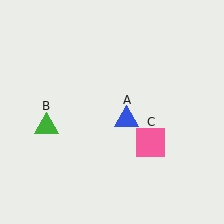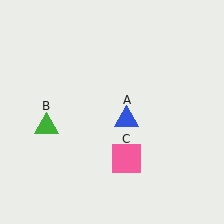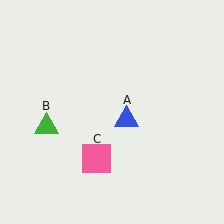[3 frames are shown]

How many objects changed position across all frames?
1 object changed position: pink square (object C).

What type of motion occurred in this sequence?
The pink square (object C) rotated clockwise around the center of the scene.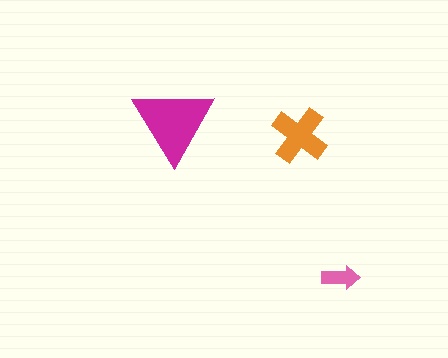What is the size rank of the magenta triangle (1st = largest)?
1st.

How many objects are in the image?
There are 3 objects in the image.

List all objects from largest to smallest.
The magenta triangle, the orange cross, the pink arrow.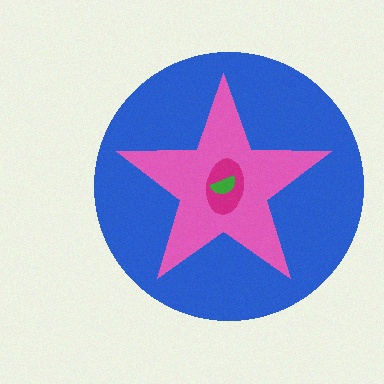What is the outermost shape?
The blue circle.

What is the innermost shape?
The green semicircle.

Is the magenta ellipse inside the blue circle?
Yes.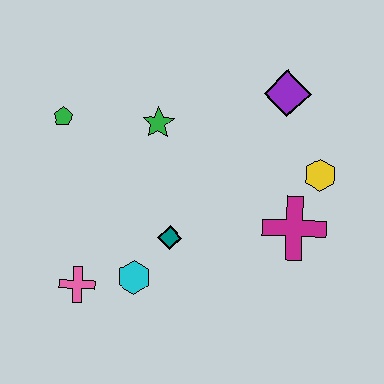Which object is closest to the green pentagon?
The green star is closest to the green pentagon.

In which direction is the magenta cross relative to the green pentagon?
The magenta cross is to the right of the green pentagon.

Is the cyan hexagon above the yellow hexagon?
No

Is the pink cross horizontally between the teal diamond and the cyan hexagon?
No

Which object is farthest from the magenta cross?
The green pentagon is farthest from the magenta cross.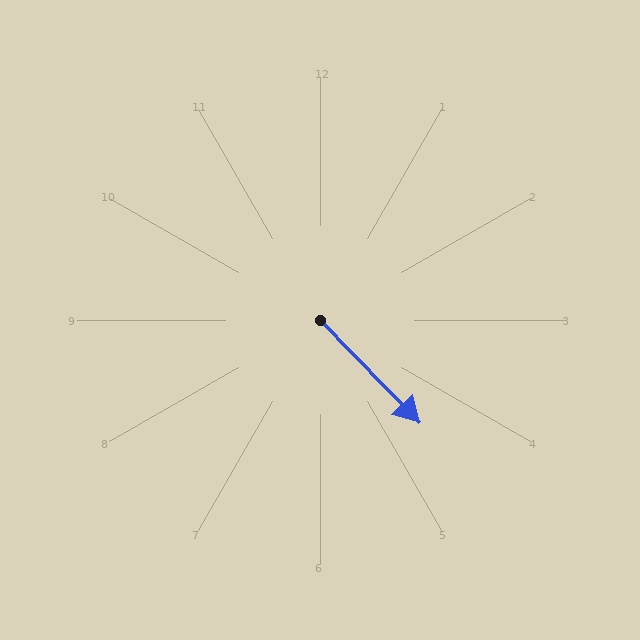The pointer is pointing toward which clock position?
Roughly 5 o'clock.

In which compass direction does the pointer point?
Southeast.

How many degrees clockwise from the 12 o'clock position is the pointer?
Approximately 136 degrees.